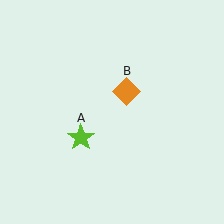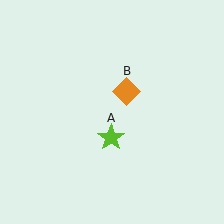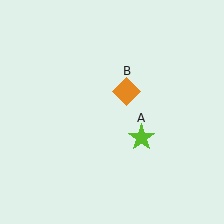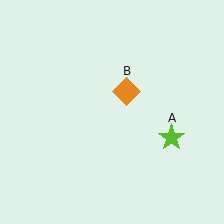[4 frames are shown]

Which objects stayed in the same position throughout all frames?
Orange diamond (object B) remained stationary.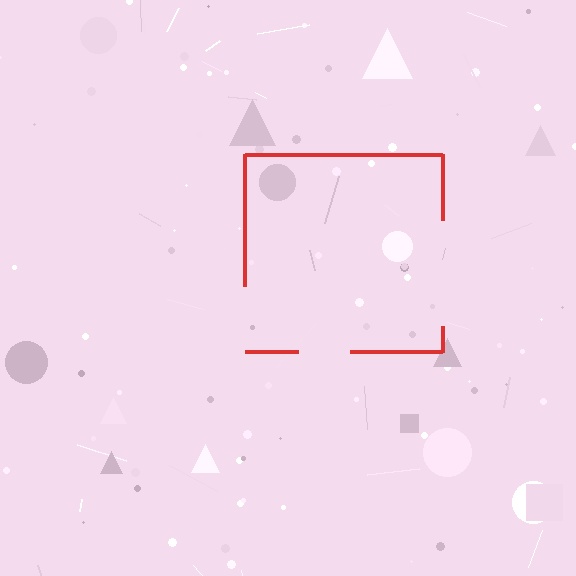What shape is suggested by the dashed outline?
The dashed outline suggests a square.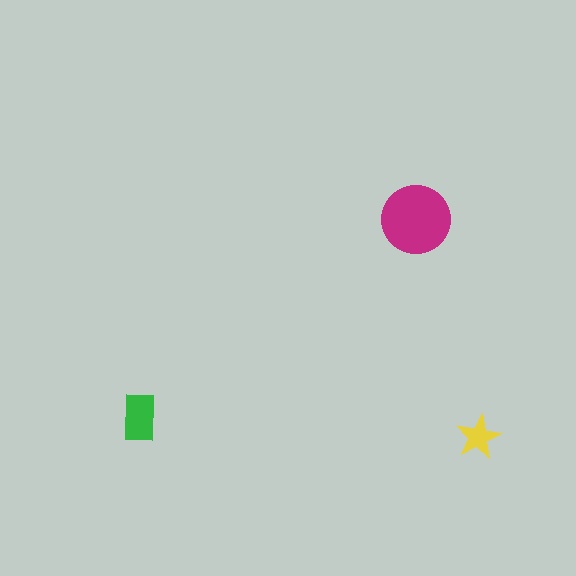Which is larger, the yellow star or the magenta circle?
The magenta circle.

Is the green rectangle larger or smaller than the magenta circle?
Smaller.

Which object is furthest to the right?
The yellow star is rightmost.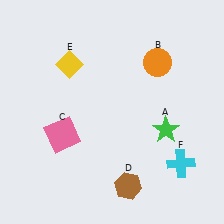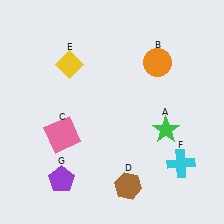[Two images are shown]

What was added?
A purple pentagon (G) was added in Image 2.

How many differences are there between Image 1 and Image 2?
There is 1 difference between the two images.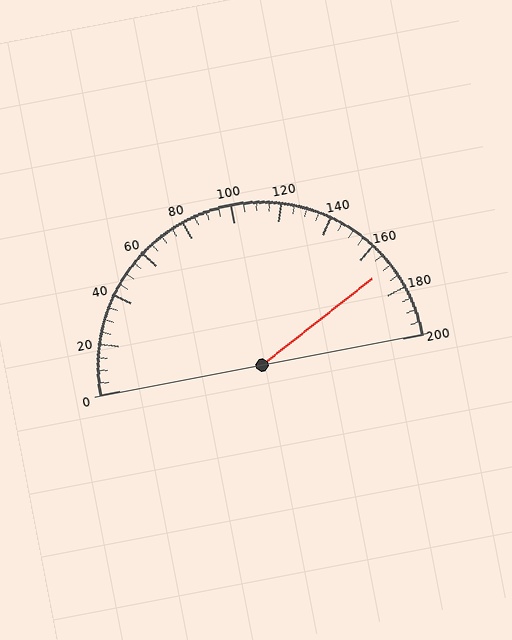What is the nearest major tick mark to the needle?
The nearest major tick mark is 160.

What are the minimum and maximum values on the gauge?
The gauge ranges from 0 to 200.